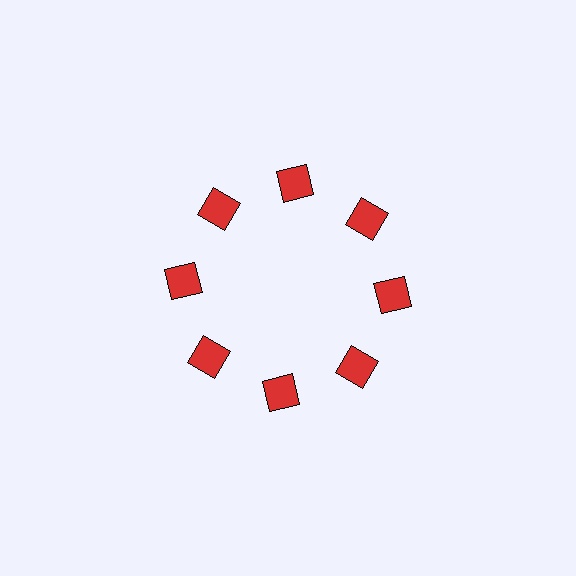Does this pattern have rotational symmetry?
Yes, this pattern has 8-fold rotational symmetry. It looks the same after rotating 45 degrees around the center.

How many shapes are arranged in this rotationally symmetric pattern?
There are 8 shapes, arranged in 8 groups of 1.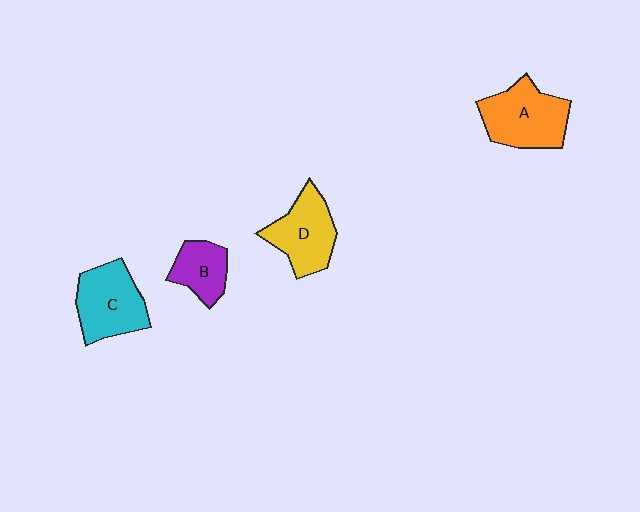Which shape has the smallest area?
Shape B (purple).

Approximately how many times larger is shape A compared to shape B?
Approximately 1.7 times.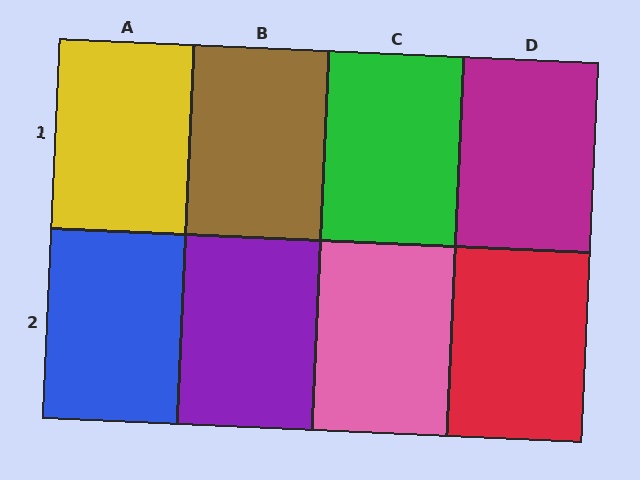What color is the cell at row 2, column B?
Purple.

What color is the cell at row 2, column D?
Red.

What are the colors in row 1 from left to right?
Yellow, brown, green, magenta.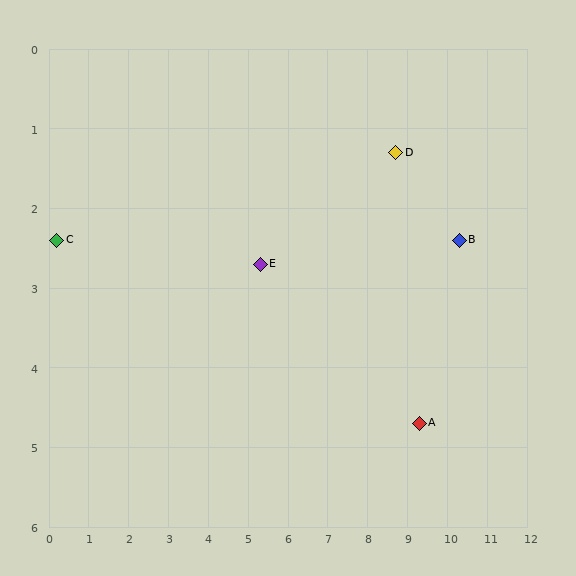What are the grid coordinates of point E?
Point E is at approximately (5.3, 2.7).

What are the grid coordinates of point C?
Point C is at approximately (0.2, 2.4).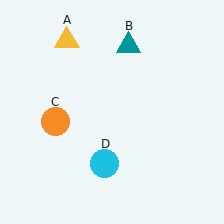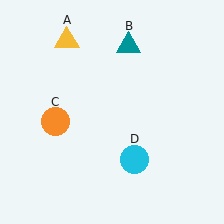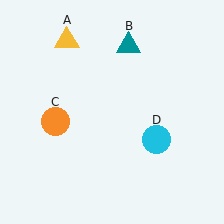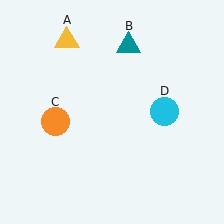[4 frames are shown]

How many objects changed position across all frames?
1 object changed position: cyan circle (object D).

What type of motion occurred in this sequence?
The cyan circle (object D) rotated counterclockwise around the center of the scene.